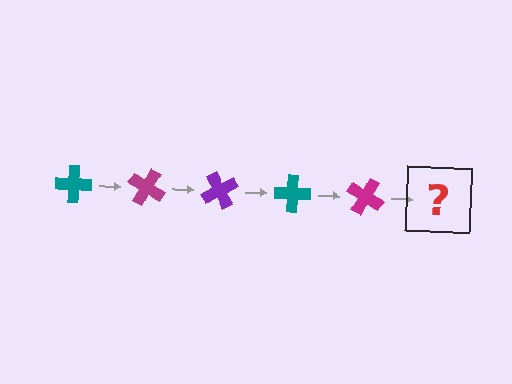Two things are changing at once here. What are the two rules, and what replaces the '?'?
The two rules are that it rotates 30 degrees each step and the color cycles through teal, magenta, and purple. The '?' should be a purple cross, rotated 150 degrees from the start.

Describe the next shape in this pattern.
It should be a purple cross, rotated 150 degrees from the start.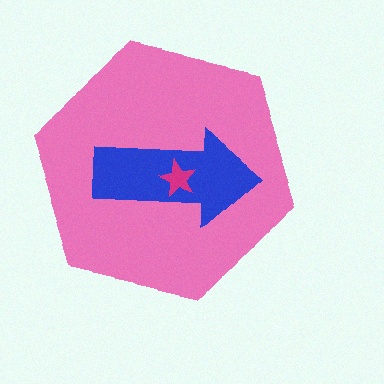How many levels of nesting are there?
3.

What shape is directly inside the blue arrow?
The magenta star.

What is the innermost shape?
The magenta star.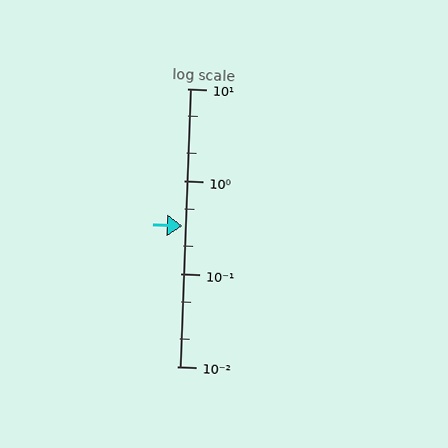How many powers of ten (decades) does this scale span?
The scale spans 3 decades, from 0.01 to 10.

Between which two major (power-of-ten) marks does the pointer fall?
The pointer is between 0.1 and 1.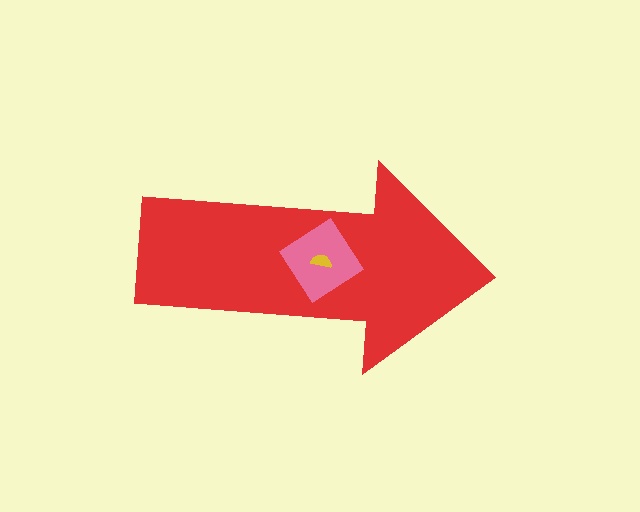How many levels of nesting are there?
3.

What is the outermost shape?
The red arrow.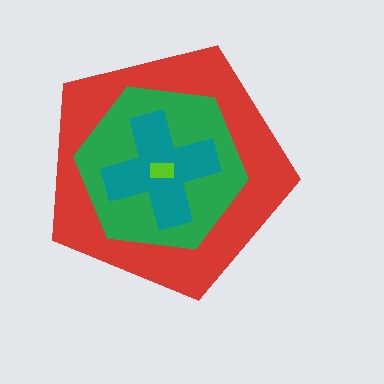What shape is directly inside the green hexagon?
The teal cross.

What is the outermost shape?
The red pentagon.